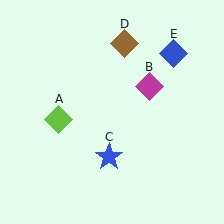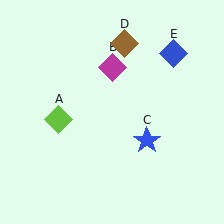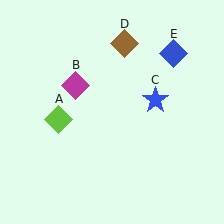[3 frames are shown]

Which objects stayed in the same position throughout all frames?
Lime diamond (object A) and brown diamond (object D) and blue diamond (object E) remained stationary.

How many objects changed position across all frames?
2 objects changed position: magenta diamond (object B), blue star (object C).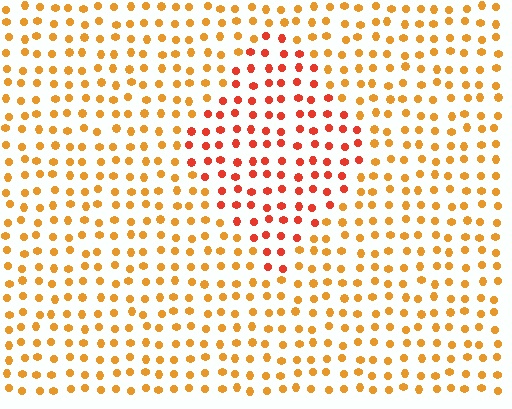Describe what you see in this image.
The image is filled with small orange elements in a uniform arrangement. A diamond-shaped region is visible where the elements are tinted to a slightly different hue, forming a subtle color boundary.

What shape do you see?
I see a diamond.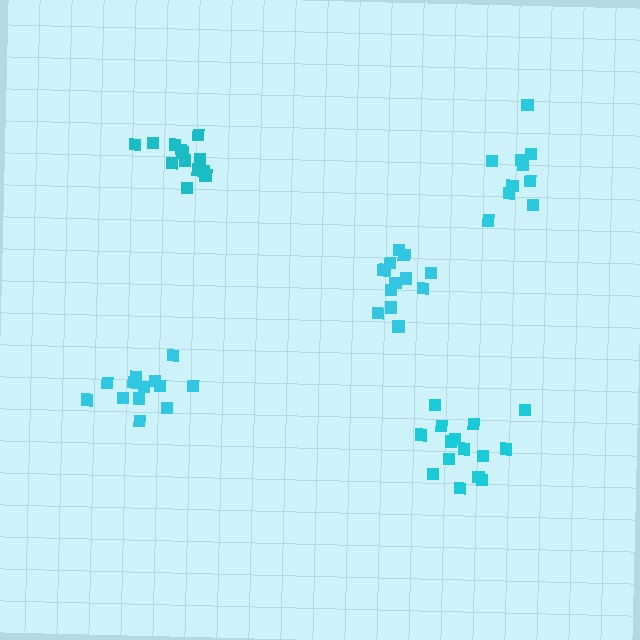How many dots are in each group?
Group 1: 13 dots, Group 2: 15 dots, Group 3: 13 dots, Group 4: 10 dots, Group 5: 13 dots (64 total).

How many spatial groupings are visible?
There are 5 spatial groupings.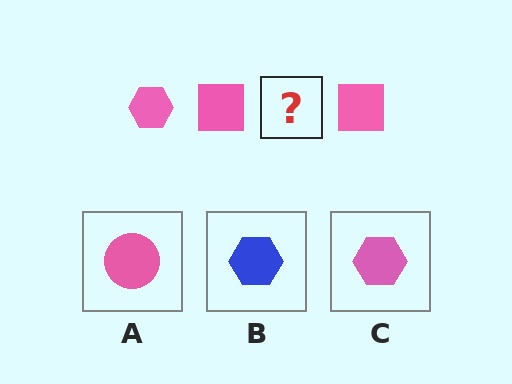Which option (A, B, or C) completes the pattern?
C.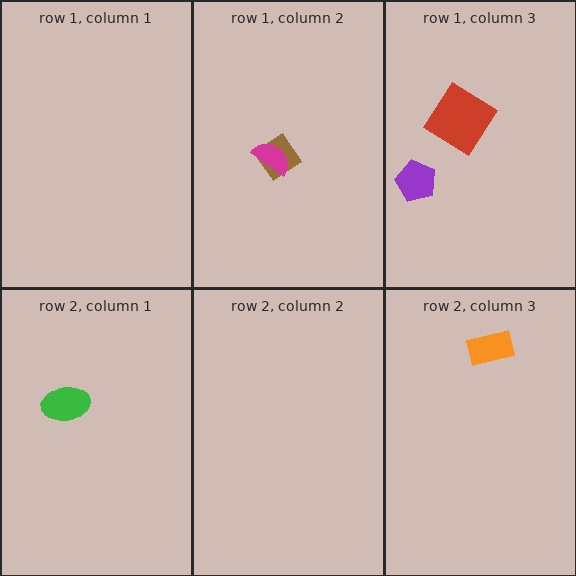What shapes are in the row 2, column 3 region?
The orange rectangle.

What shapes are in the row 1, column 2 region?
The brown diamond, the magenta semicircle.